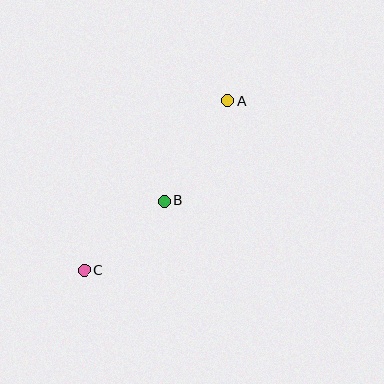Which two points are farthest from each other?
Points A and C are farthest from each other.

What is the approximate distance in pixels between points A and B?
The distance between A and B is approximately 118 pixels.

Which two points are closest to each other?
Points B and C are closest to each other.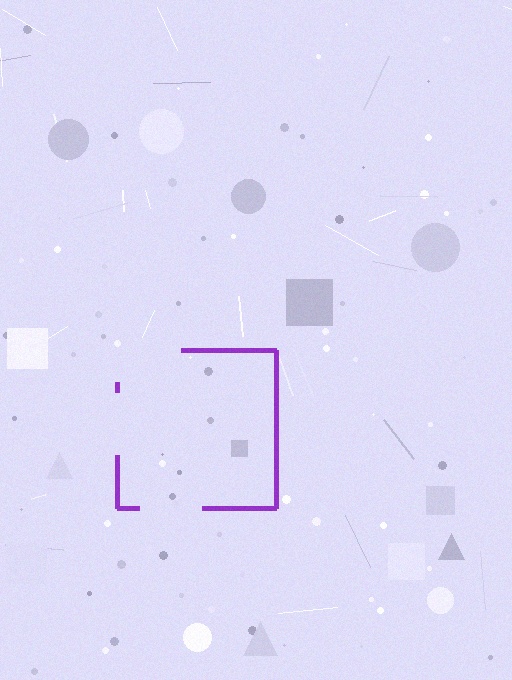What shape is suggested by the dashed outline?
The dashed outline suggests a square.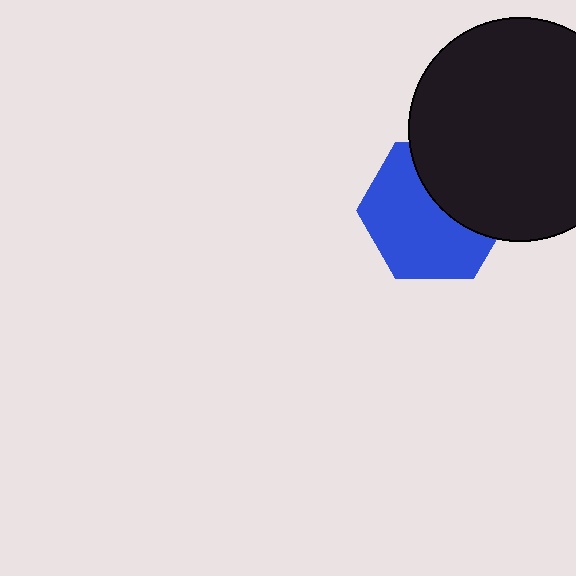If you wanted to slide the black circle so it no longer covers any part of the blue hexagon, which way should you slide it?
Slide it toward the upper-right — that is the most direct way to separate the two shapes.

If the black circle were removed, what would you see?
You would see the complete blue hexagon.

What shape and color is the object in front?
The object in front is a black circle.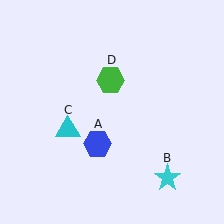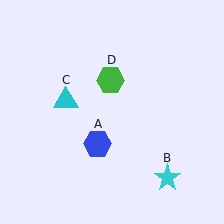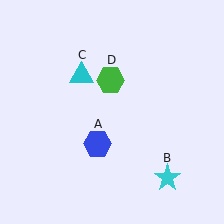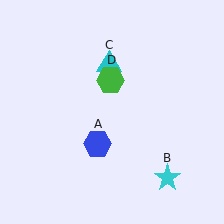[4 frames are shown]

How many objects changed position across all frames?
1 object changed position: cyan triangle (object C).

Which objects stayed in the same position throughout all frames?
Blue hexagon (object A) and cyan star (object B) and green hexagon (object D) remained stationary.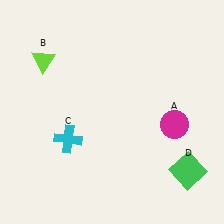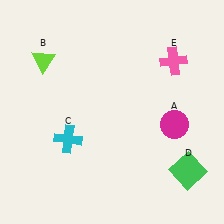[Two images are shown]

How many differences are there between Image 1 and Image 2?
There is 1 difference between the two images.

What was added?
A pink cross (E) was added in Image 2.